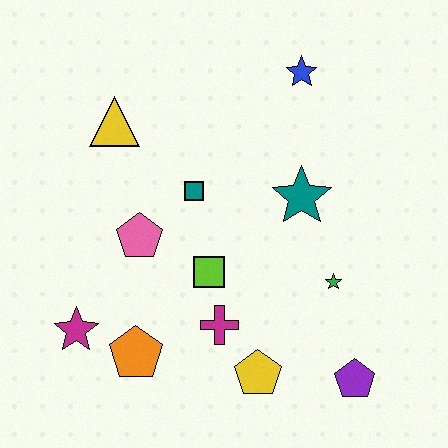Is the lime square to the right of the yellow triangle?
Yes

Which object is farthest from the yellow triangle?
The purple pentagon is farthest from the yellow triangle.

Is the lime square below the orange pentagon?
No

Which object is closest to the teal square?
The pink pentagon is closest to the teal square.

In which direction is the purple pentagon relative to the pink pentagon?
The purple pentagon is to the right of the pink pentagon.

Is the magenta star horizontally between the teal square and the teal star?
No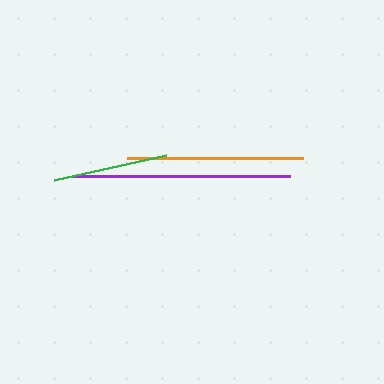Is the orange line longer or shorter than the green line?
The orange line is longer than the green line.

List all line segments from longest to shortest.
From longest to shortest: purple, orange, green.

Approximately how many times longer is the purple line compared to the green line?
The purple line is approximately 1.9 times the length of the green line.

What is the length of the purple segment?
The purple segment is approximately 217 pixels long.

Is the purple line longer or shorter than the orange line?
The purple line is longer than the orange line.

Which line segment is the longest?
The purple line is the longest at approximately 217 pixels.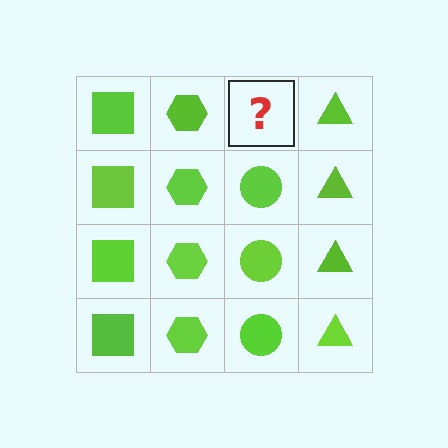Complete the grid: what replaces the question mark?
The question mark should be replaced with a lime circle.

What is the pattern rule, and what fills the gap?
The rule is that each column has a consistent shape. The gap should be filled with a lime circle.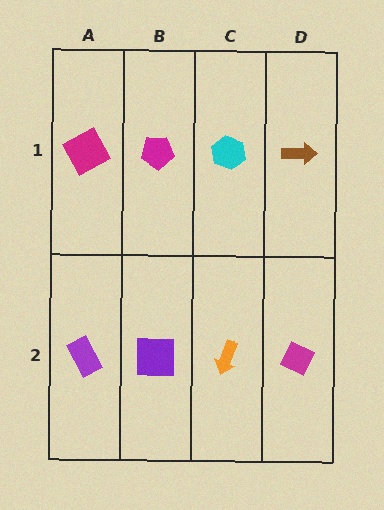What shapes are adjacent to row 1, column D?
A magenta diamond (row 2, column D), a cyan hexagon (row 1, column C).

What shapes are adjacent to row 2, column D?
A brown arrow (row 1, column D), an orange arrow (row 2, column C).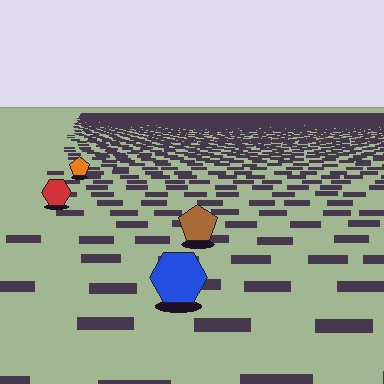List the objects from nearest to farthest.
From nearest to farthest: the blue hexagon, the brown pentagon, the red hexagon, the orange pentagon.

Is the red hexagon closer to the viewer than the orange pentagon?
Yes. The red hexagon is closer — you can tell from the texture gradient: the ground texture is coarser near it.